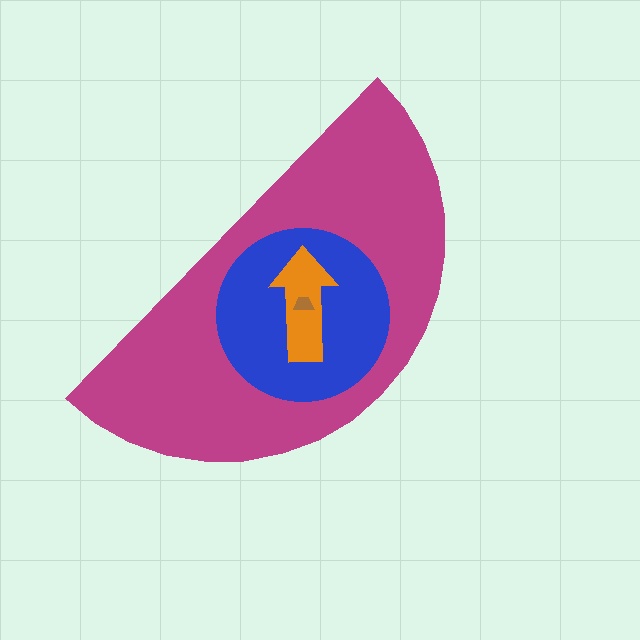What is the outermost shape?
The magenta semicircle.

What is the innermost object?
The brown trapezoid.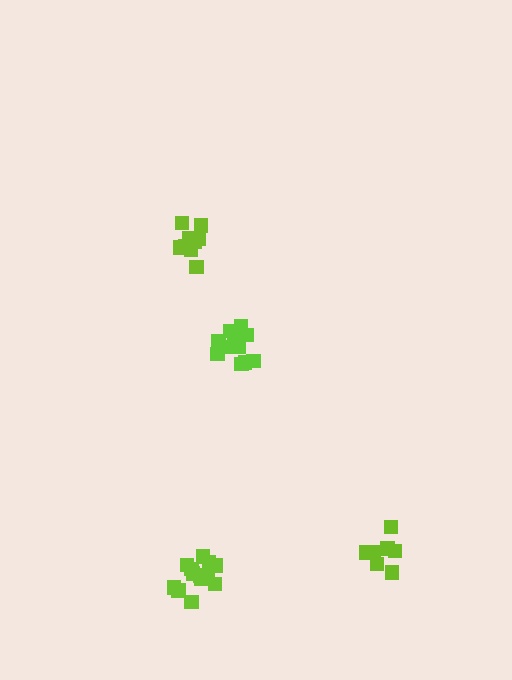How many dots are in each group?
Group 1: 13 dots, Group 2: 13 dots, Group 3: 7 dots, Group 4: 9 dots (42 total).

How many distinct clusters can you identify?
There are 4 distinct clusters.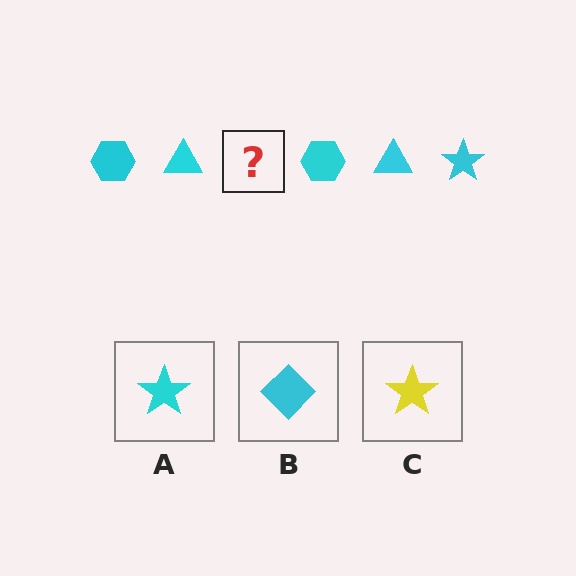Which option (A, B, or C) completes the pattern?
A.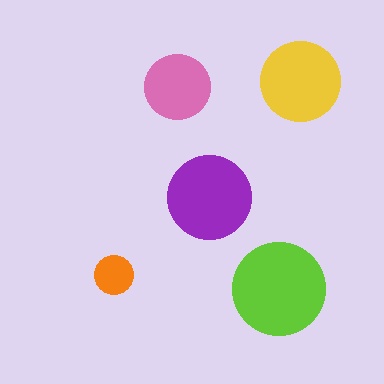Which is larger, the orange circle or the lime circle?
The lime one.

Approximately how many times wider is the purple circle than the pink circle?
About 1.5 times wider.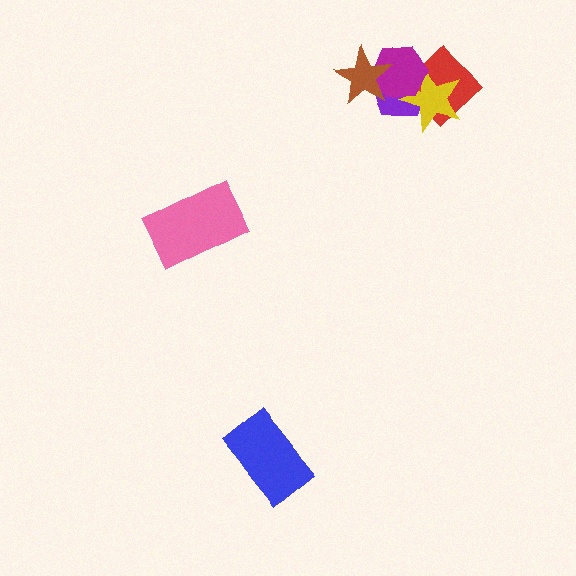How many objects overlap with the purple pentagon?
4 objects overlap with the purple pentagon.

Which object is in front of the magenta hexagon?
The brown star is in front of the magenta hexagon.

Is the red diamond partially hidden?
Yes, it is partially covered by another shape.